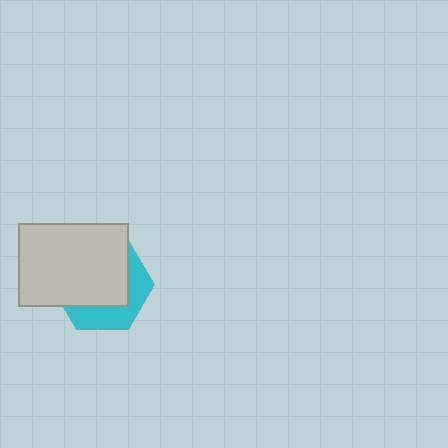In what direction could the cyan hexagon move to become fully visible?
The cyan hexagon could move toward the lower-right. That would shift it out from behind the light gray rectangle entirely.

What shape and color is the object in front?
The object in front is a light gray rectangle.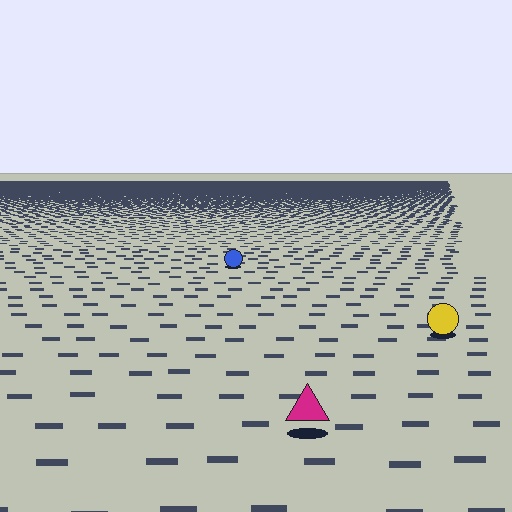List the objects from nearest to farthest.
From nearest to farthest: the magenta triangle, the yellow circle, the blue circle.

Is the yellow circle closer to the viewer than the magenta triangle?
No. The magenta triangle is closer — you can tell from the texture gradient: the ground texture is coarser near it.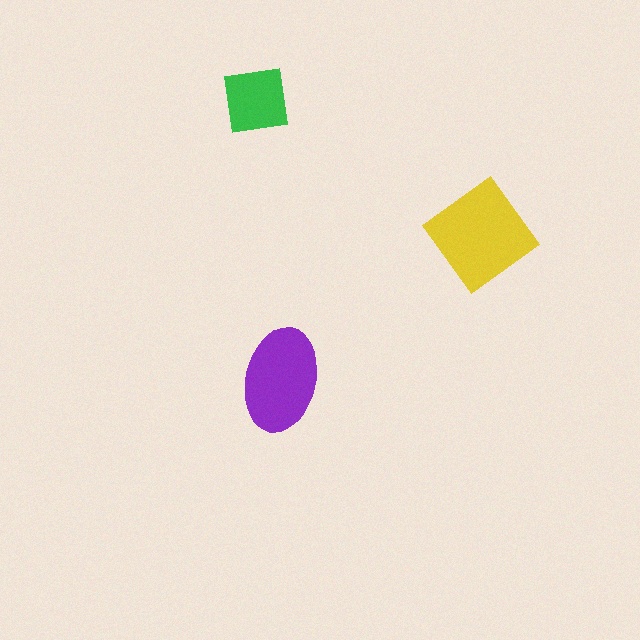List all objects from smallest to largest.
The green square, the purple ellipse, the yellow diamond.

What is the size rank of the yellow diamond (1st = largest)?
1st.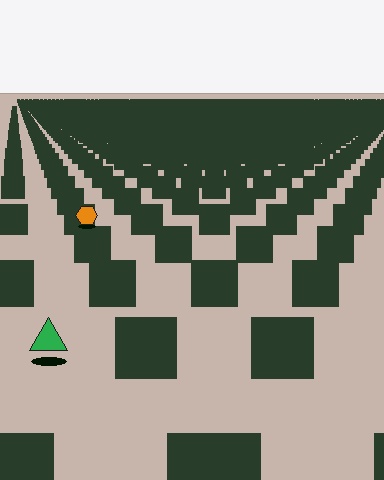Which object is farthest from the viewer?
The orange hexagon is farthest from the viewer. It appears smaller and the ground texture around it is denser.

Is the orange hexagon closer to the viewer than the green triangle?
No. The green triangle is closer — you can tell from the texture gradient: the ground texture is coarser near it.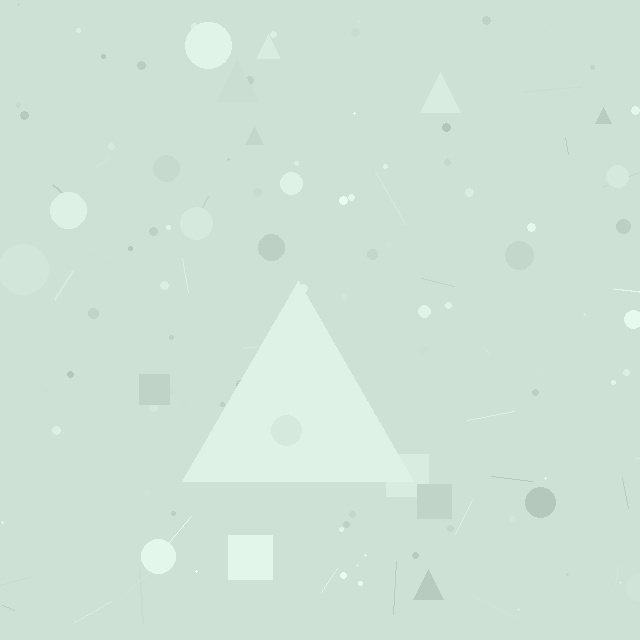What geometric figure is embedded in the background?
A triangle is embedded in the background.